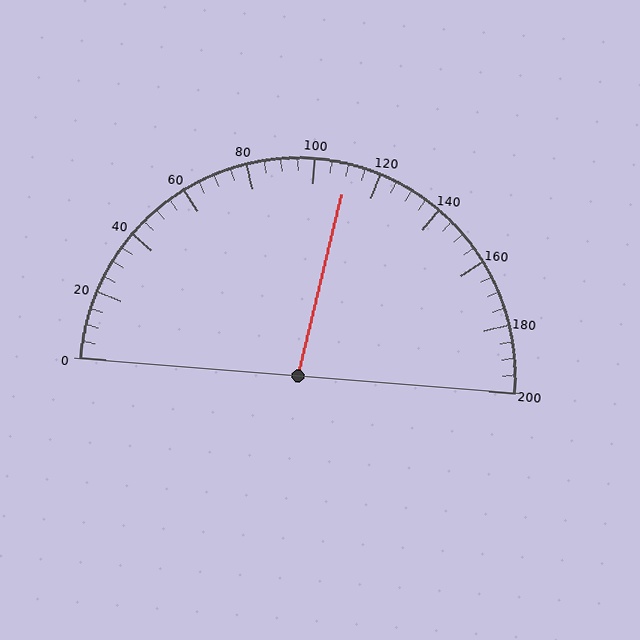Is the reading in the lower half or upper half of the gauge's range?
The reading is in the upper half of the range (0 to 200).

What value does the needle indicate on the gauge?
The needle indicates approximately 110.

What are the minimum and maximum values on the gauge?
The gauge ranges from 0 to 200.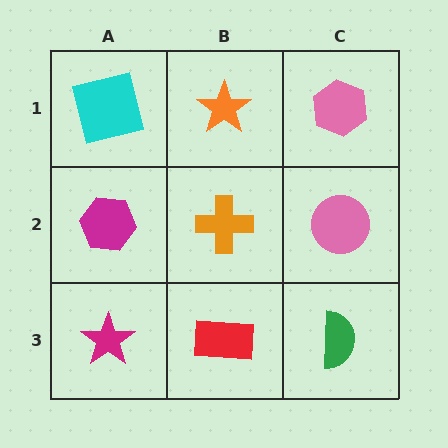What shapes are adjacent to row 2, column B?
An orange star (row 1, column B), a red rectangle (row 3, column B), a magenta hexagon (row 2, column A), a pink circle (row 2, column C).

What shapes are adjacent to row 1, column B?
An orange cross (row 2, column B), a cyan square (row 1, column A), a pink hexagon (row 1, column C).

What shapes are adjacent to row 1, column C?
A pink circle (row 2, column C), an orange star (row 1, column B).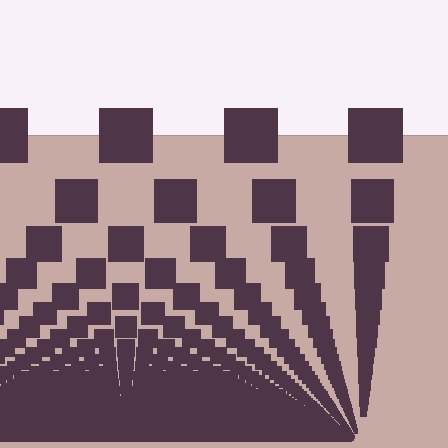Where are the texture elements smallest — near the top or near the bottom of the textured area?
Near the bottom.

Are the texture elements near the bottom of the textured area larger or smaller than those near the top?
Smaller. The gradient is inverted — elements near the bottom are smaller and denser.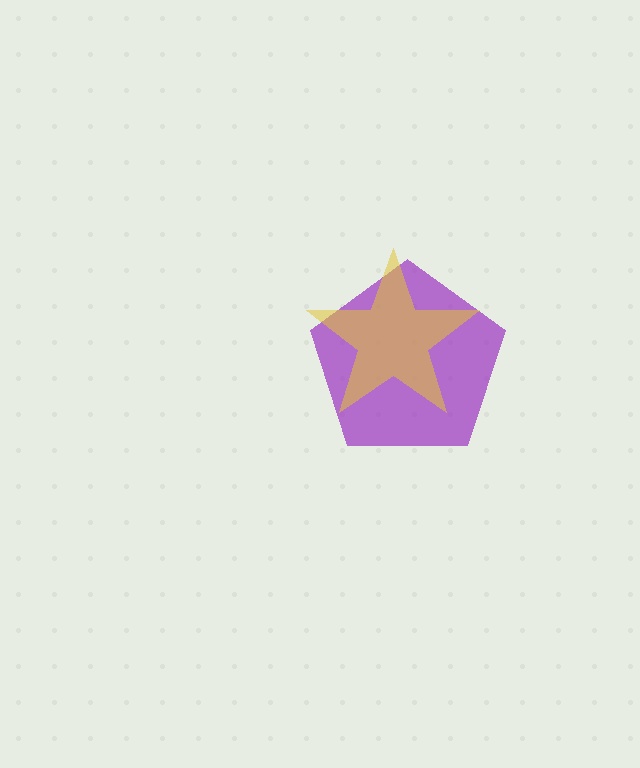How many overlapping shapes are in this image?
There are 2 overlapping shapes in the image.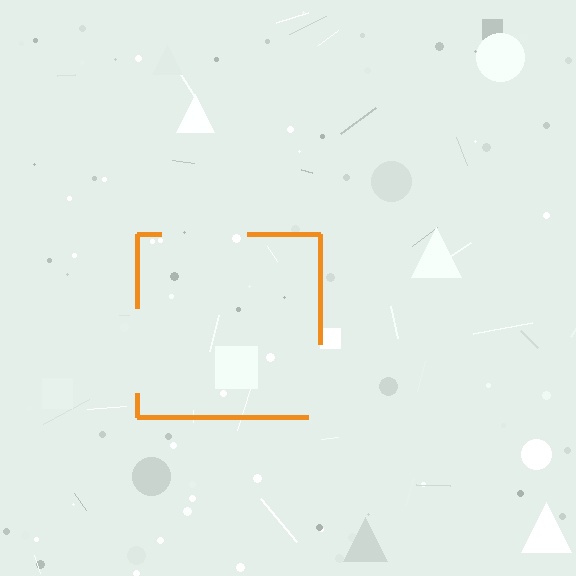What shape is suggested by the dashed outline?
The dashed outline suggests a square.